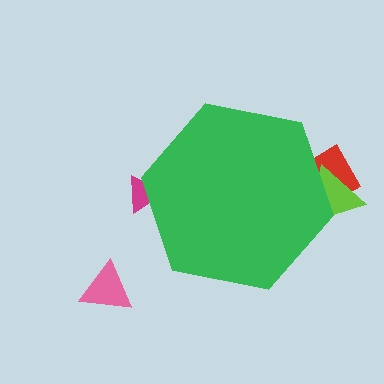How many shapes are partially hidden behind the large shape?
3 shapes are partially hidden.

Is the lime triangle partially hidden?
Yes, the lime triangle is partially hidden behind the green hexagon.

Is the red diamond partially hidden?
Yes, the red diamond is partially hidden behind the green hexagon.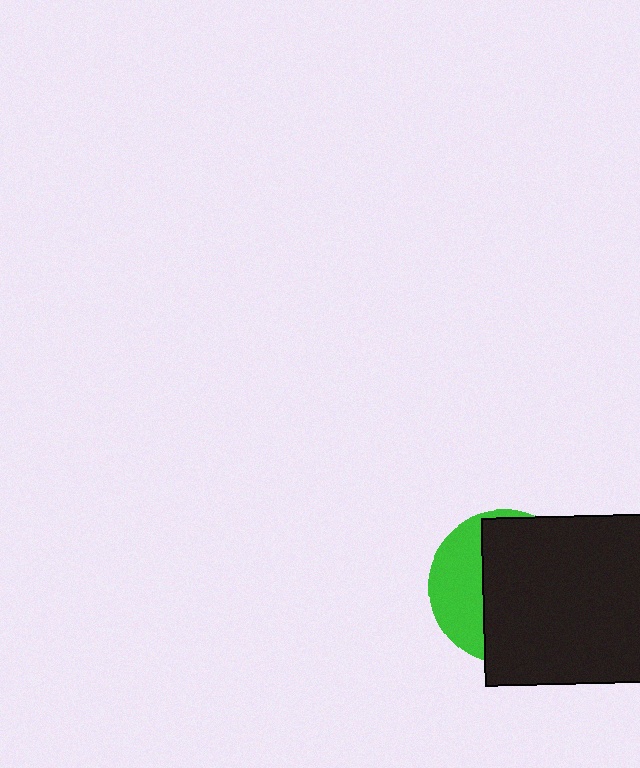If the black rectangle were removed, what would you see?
You would see the complete green circle.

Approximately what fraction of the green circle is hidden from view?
Roughly 67% of the green circle is hidden behind the black rectangle.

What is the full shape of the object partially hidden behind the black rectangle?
The partially hidden object is a green circle.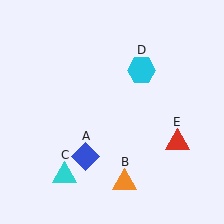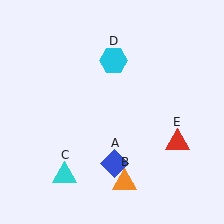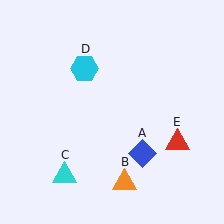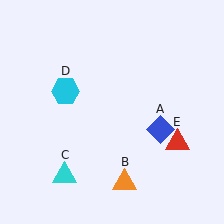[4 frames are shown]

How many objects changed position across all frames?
2 objects changed position: blue diamond (object A), cyan hexagon (object D).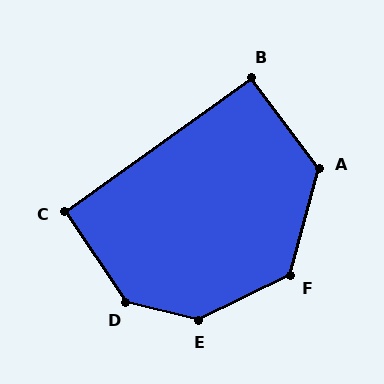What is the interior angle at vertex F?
Approximately 131 degrees (obtuse).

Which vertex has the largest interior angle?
E, at approximately 139 degrees.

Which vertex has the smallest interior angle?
B, at approximately 91 degrees.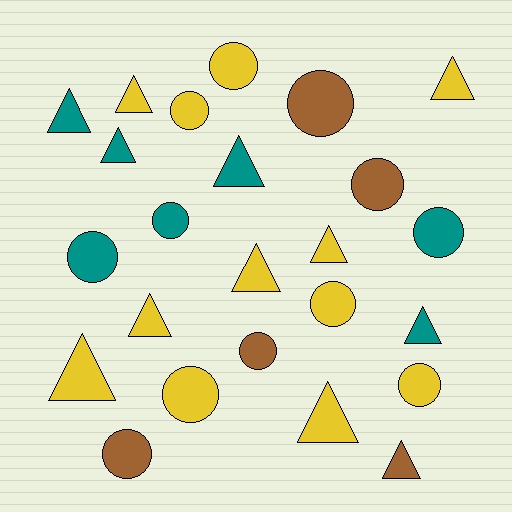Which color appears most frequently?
Yellow, with 12 objects.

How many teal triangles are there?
There are 4 teal triangles.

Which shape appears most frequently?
Circle, with 12 objects.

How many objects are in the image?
There are 24 objects.